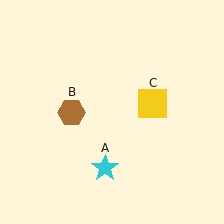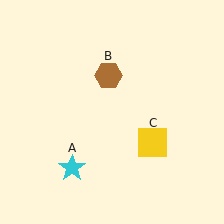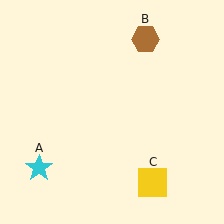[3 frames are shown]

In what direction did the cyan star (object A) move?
The cyan star (object A) moved left.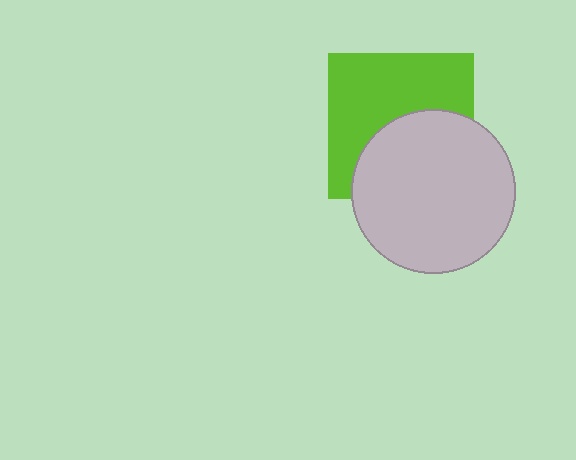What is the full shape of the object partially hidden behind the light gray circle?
The partially hidden object is a lime square.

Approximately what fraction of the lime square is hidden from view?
Roughly 45% of the lime square is hidden behind the light gray circle.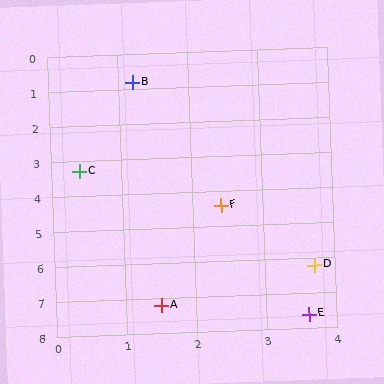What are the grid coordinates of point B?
Point B is at approximately (1.2, 0.8).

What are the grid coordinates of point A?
Point A is at approximately (1.5, 7.2).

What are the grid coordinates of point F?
Point F is at approximately (2.4, 4.4).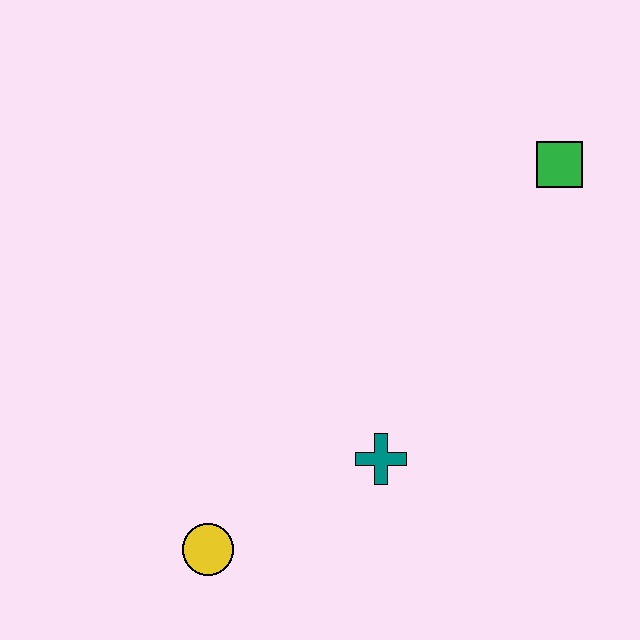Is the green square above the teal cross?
Yes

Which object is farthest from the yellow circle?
The green square is farthest from the yellow circle.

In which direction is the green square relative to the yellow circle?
The green square is above the yellow circle.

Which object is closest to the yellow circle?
The teal cross is closest to the yellow circle.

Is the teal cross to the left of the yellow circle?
No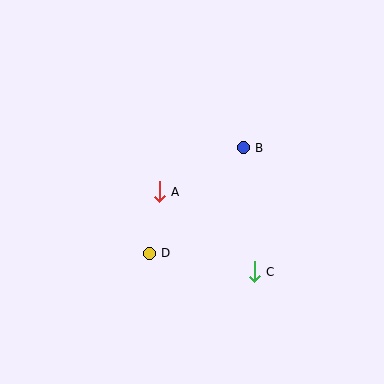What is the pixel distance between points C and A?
The distance between C and A is 124 pixels.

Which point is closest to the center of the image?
Point A at (159, 192) is closest to the center.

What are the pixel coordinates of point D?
Point D is at (149, 253).